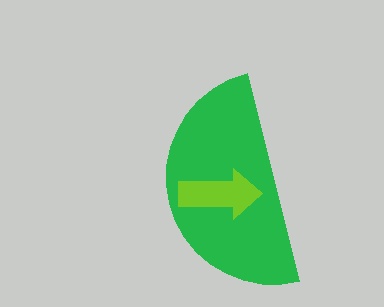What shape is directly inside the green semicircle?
The lime arrow.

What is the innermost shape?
The lime arrow.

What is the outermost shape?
The green semicircle.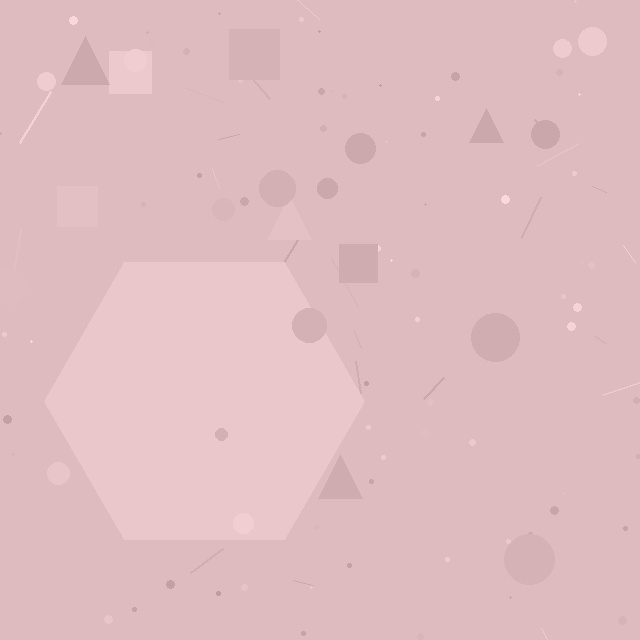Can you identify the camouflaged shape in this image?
The camouflaged shape is a hexagon.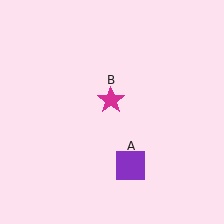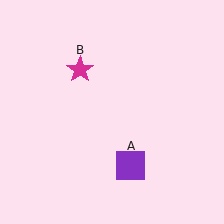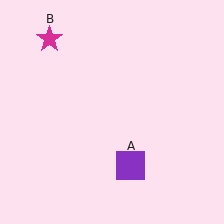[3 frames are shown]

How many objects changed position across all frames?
1 object changed position: magenta star (object B).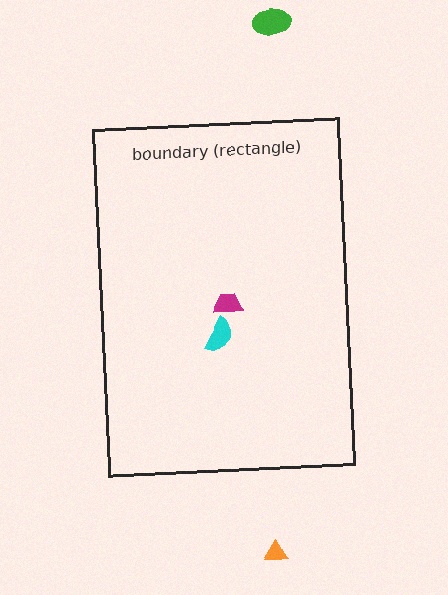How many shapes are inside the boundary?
2 inside, 2 outside.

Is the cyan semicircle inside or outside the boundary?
Inside.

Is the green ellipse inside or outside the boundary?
Outside.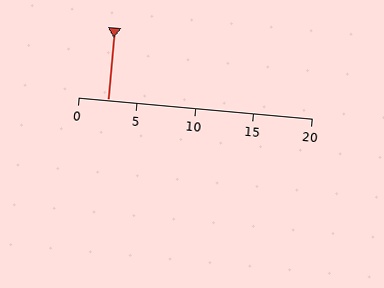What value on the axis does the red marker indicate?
The marker indicates approximately 2.5.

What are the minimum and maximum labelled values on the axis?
The axis runs from 0 to 20.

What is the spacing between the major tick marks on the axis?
The major ticks are spaced 5 apart.